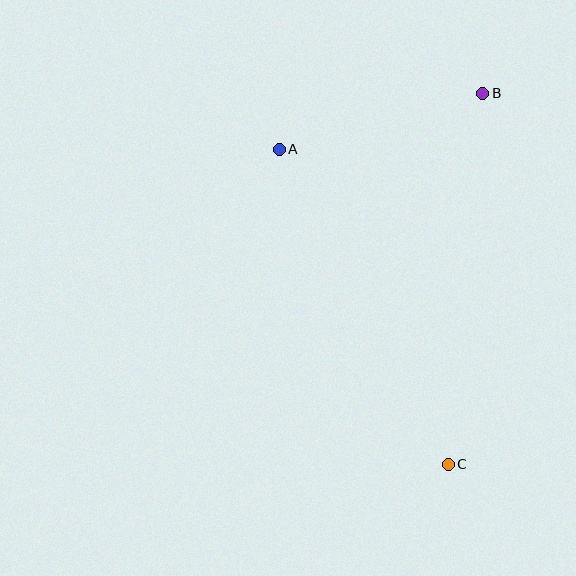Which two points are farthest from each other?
Points B and C are farthest from each other.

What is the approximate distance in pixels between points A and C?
The distance between A and C is approximately 357 pixels.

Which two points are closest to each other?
Points A and B are closest to each other.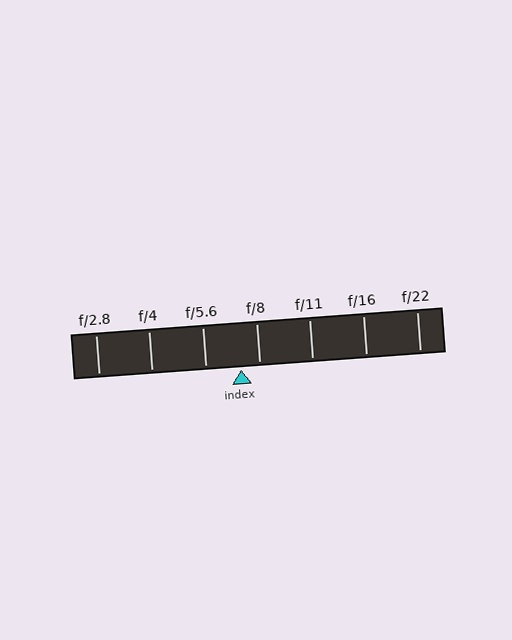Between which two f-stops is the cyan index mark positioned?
The index mark is between f/5.6 and f/8.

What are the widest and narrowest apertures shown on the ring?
The widest aperture shown is f/2.8 and the narrowest is f/22.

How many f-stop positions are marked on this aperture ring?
There are 7 f-stop positions marked.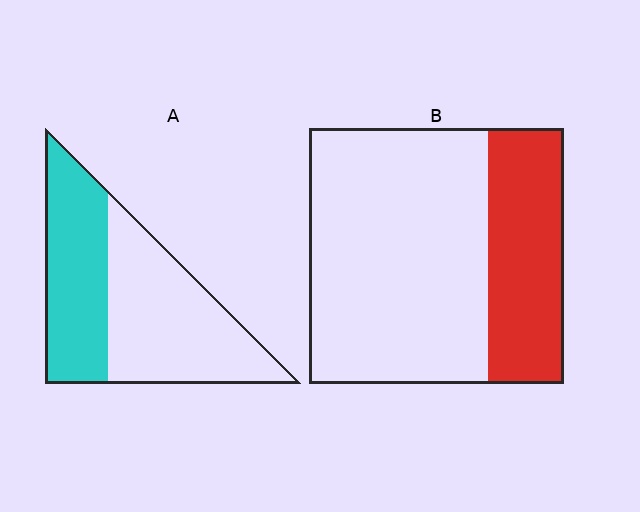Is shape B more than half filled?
No.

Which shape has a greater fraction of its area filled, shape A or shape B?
Shape A.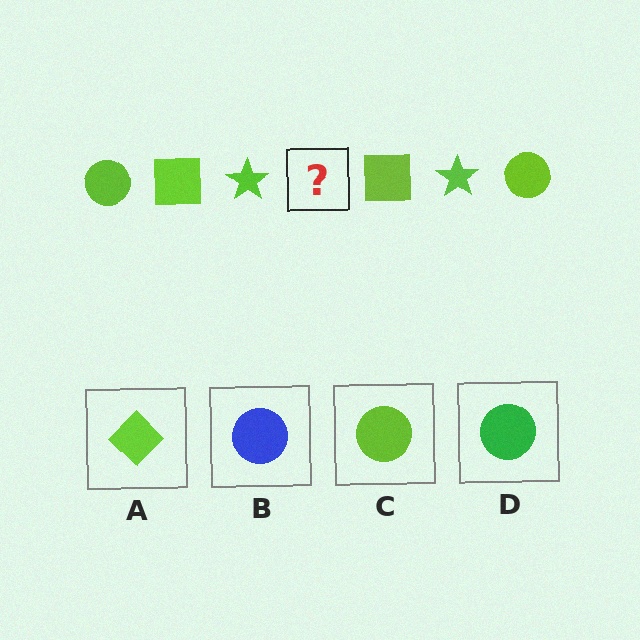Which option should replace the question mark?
Option C.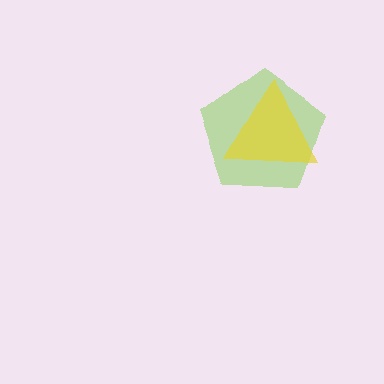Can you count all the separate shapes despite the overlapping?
Yes, there are 2 separate shapes.